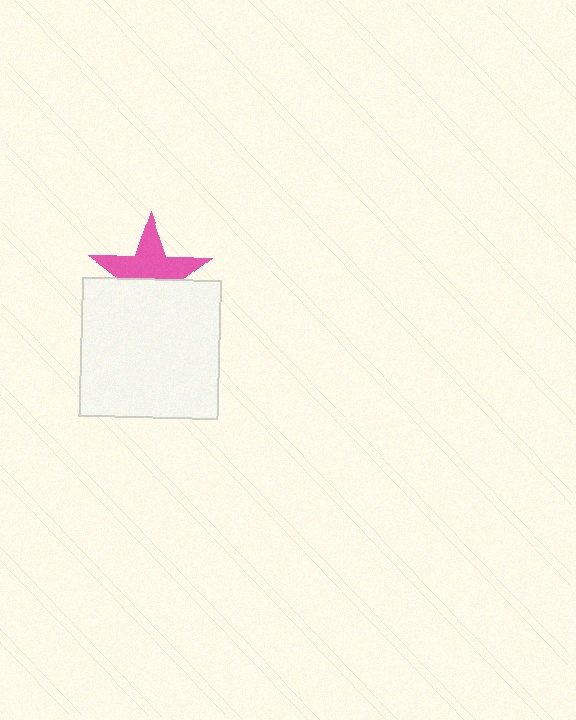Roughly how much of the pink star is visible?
About half of it is visible (roughly 56%).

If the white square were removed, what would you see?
You would see the complete pink star.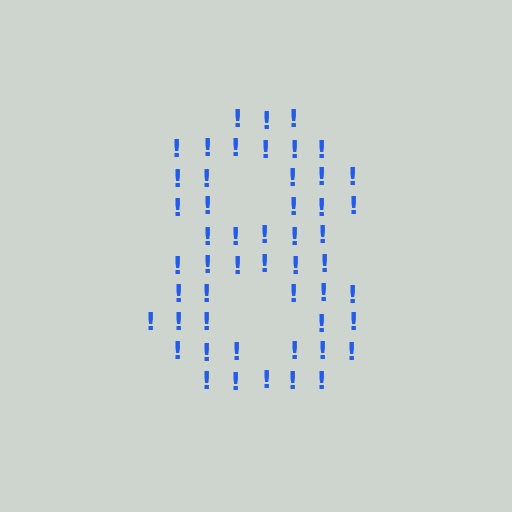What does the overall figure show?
The overall figure shows the digit 8.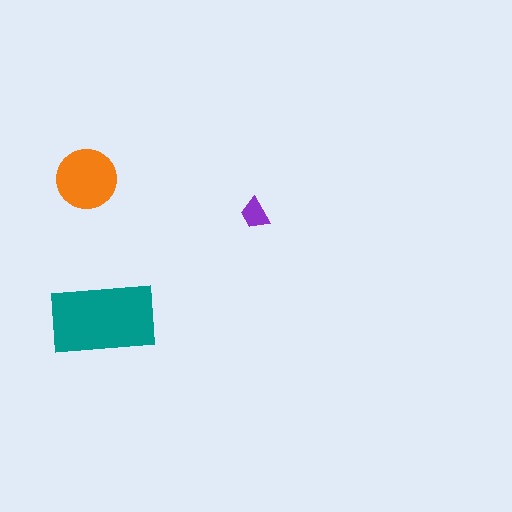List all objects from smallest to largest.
The purple trapezoid, the orange circle, the teal rectangle.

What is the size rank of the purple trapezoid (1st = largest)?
3rd.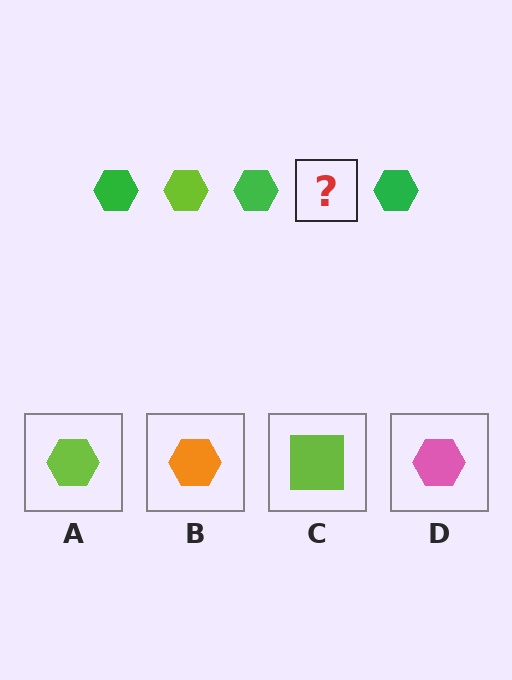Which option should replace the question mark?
Option A.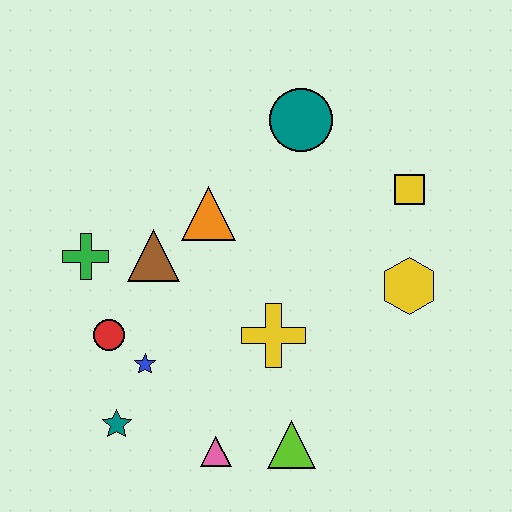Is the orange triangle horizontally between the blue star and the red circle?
No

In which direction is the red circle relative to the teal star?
The red circle is above the teal star.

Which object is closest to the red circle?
The blue star is closest to the red circle.